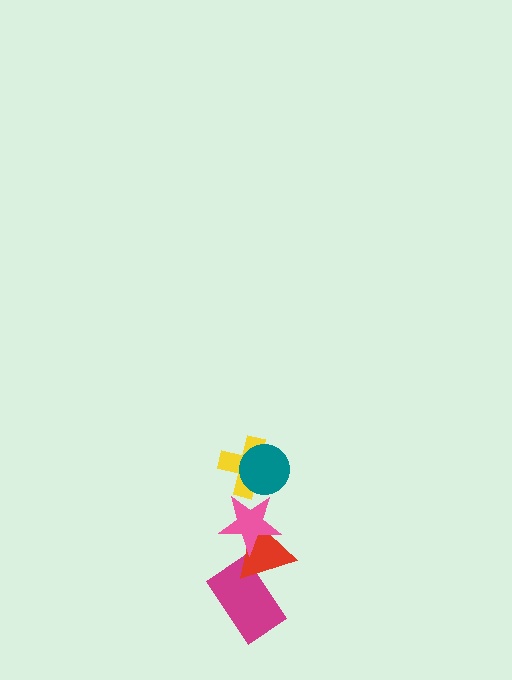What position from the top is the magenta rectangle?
The magenta rectangle is 5th from the top.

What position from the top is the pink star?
The pink star is 3rd from the top.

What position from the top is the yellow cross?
The yellow cross is 2nd from the top.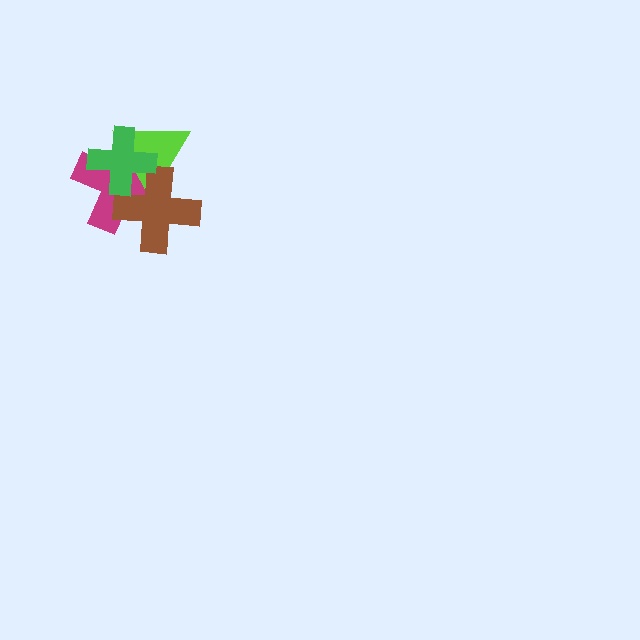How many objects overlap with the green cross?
3 objects overlap with the green cross.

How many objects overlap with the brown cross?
3 objects overlap with the brown cross.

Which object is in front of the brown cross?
The green cross is in front of the brown cross.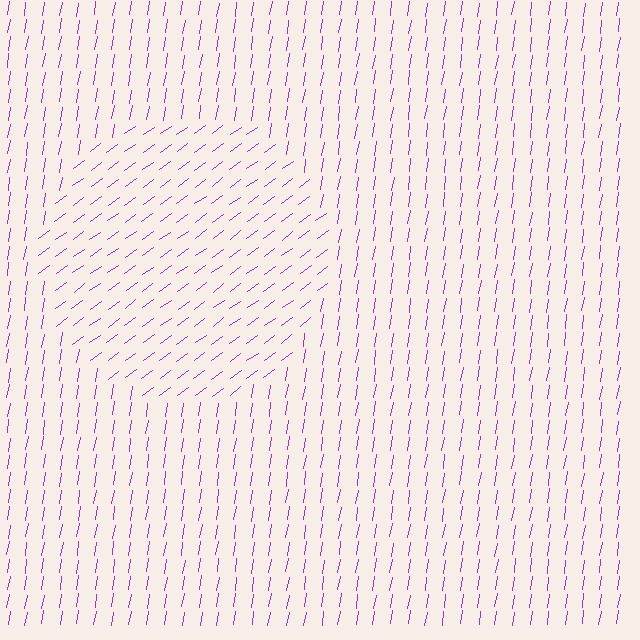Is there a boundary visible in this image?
Yes, there is a texture boundary formed by a change in line orientation.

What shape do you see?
I see a circle.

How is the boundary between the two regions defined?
The boundary is defined purely by a change in line orientation (approximately 45 degrees difference). All lines are the same color and thickness.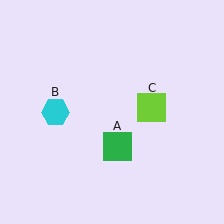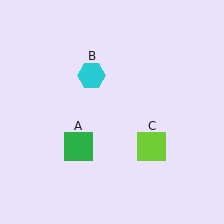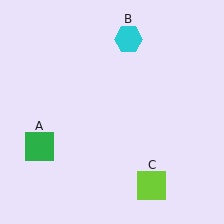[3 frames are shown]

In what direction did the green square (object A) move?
The green square (object A) moved left.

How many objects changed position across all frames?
3 objects changed position: green square (object A), cyan hexagon (object B), lime square (object C).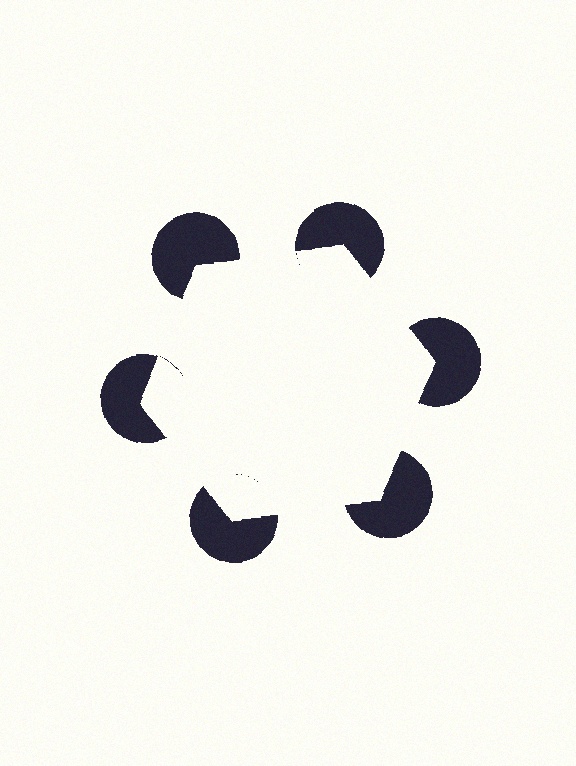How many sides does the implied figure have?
6 sides.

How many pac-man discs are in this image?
There are 6 — one at each vertex of the illusory hexagon.